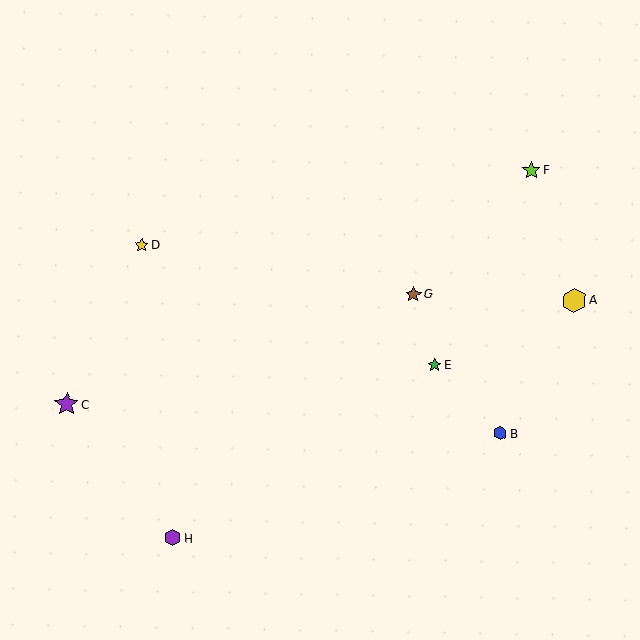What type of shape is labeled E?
Shape E is a green star.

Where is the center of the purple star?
The center of the purple star is at (67, 404).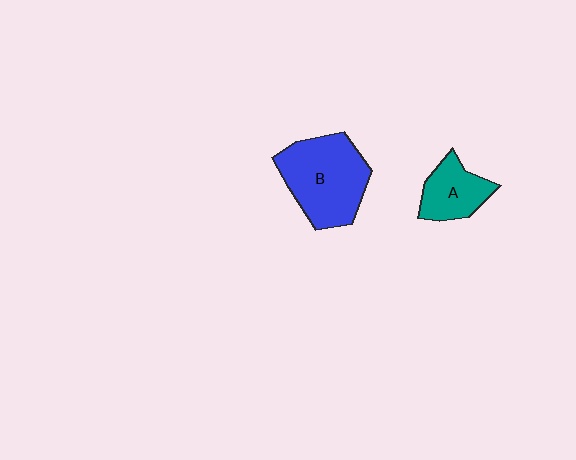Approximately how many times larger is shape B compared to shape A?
Approximately 1.9 times.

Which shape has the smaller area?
Shape A (teal).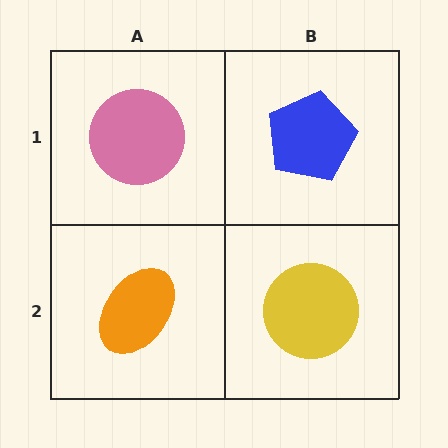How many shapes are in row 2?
2 shapes.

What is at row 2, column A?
An orange ellipse.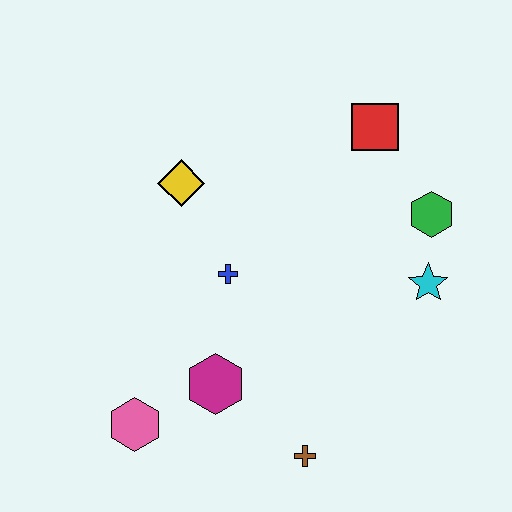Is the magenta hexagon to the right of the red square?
No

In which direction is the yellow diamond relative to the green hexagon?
The yellow diamond is to the left of the green hexagon.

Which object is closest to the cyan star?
The green hexagon is closest to the cyan star.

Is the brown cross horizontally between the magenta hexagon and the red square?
Yes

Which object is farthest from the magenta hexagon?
The red square is farthest from the magenta hexagon.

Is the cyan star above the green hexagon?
No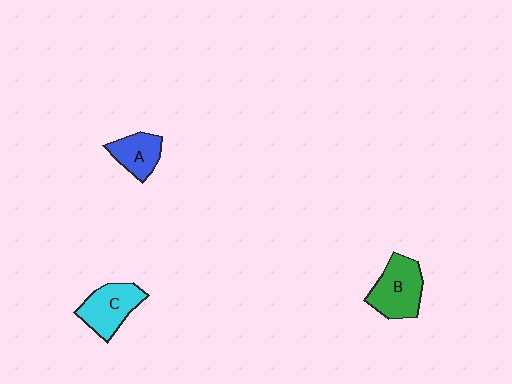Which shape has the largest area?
Shape B (green).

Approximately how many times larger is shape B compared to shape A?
Approximately 1.5 times.